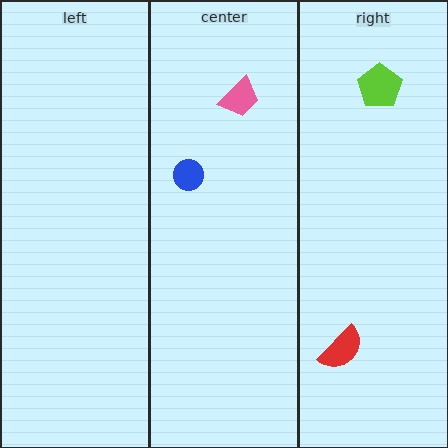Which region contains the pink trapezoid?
The center region.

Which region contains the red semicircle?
The right region.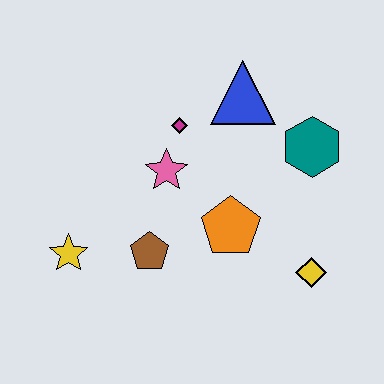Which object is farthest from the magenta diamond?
The yellow diamond is farthest from the magenta diamond.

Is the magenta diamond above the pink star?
Yes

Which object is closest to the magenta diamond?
The pink star is closest to the magenta diamond.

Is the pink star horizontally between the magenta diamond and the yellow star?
Yes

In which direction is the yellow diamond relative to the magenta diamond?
The yellow diamond is below the magenta diamond.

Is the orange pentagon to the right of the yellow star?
Yes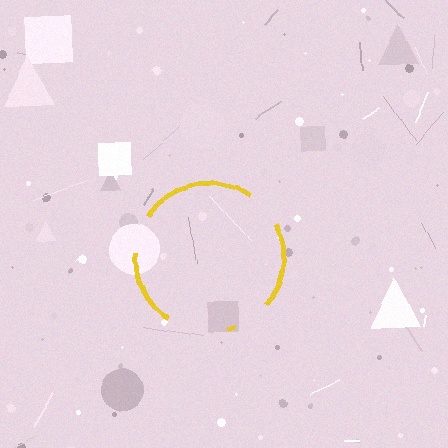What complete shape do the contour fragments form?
The contour fragments form a circle.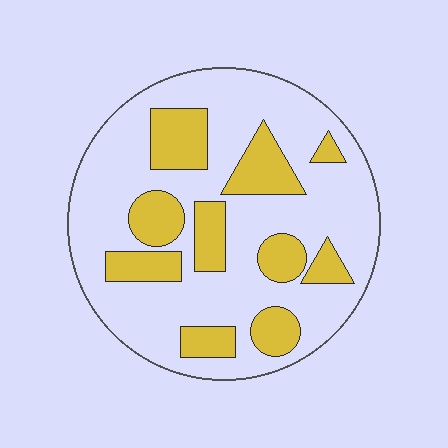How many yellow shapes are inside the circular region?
10.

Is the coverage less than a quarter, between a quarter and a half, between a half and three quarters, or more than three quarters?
Between a quarter and a half.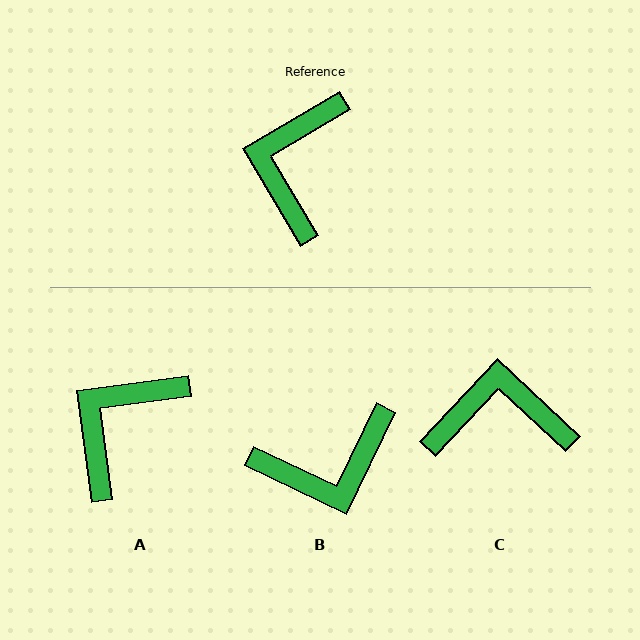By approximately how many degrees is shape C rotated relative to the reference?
Approximately 74 degrees clockwise.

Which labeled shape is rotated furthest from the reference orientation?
B, about 124 degrees away.